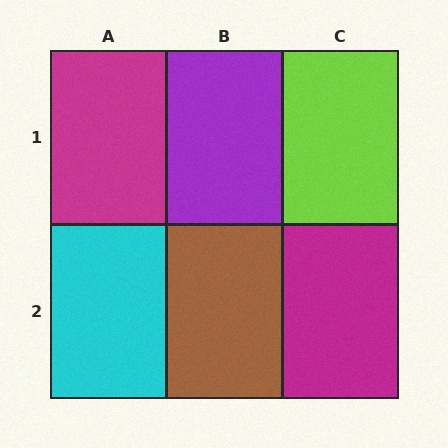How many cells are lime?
1 cell is lime.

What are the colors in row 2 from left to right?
Cyan, brown, magenta.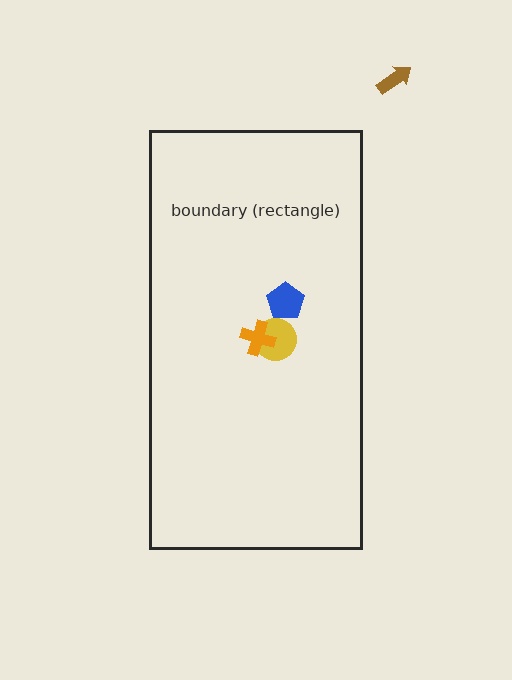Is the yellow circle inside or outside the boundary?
Inside.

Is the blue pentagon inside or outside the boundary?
Inside.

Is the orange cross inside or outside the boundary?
Inside.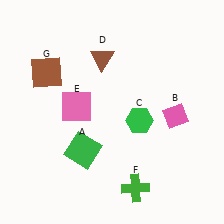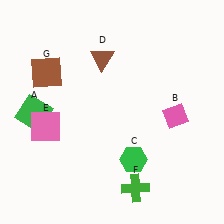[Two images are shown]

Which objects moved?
The objects that moved are: the green square (A), the green hexagon (C), the pink square (E).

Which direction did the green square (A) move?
The green square (A) moved left.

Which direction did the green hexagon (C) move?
The green hexagon (C) moved down.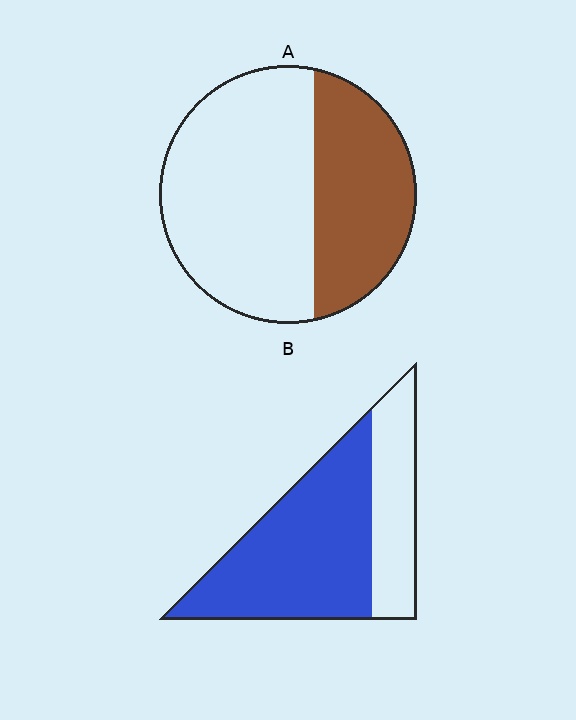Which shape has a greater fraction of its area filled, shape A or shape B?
Shape B.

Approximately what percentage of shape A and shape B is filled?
A is approximately 35% and B is approximately 70%.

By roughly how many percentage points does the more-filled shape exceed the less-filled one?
By roughly 30 percentage points (B over A).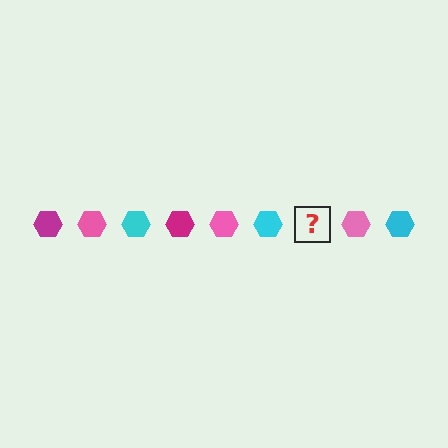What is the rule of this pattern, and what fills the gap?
The rule is that the pattern cycles through magenta, pink, cyan hexagons. The gap should be filled with a magenta hexagon.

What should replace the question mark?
The question mark should be replaced with a magenta hexagon.